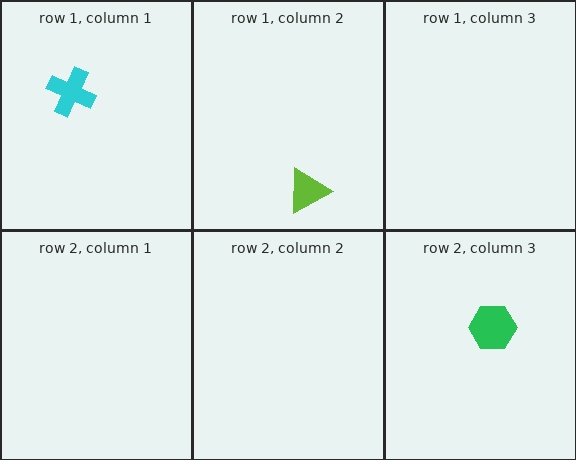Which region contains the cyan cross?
The row 1, column 1 region.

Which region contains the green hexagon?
The row 2, column 3 region.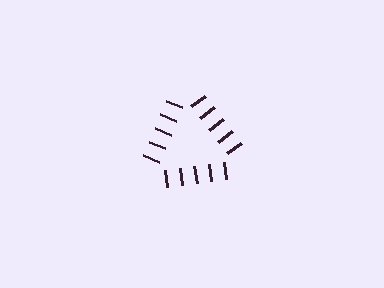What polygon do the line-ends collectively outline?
An illusory triangle — the line segments terminate on its edges but no continuous stroke is drawn.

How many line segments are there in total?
15 — 5 along each of the 3 edges.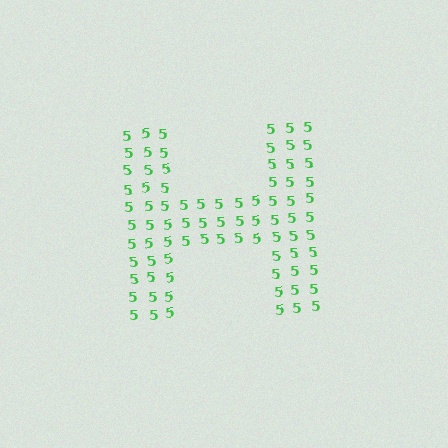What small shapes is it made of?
It is made of small digit 5's.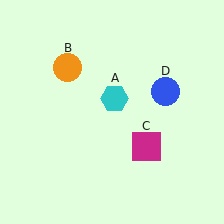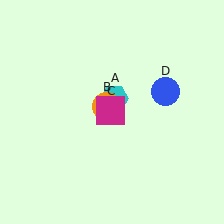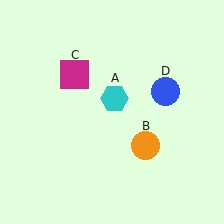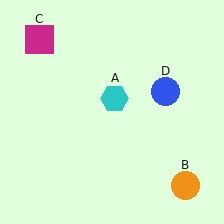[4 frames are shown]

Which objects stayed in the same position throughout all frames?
Cyan hexagon (object A) and blue circle (object D) remained stationary.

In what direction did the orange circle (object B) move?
The orange circle (object B) moved down and to the right.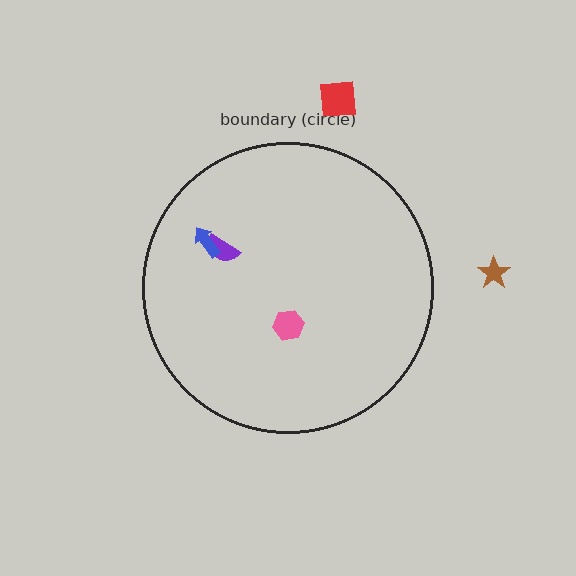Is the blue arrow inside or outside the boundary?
Inside.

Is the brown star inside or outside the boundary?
Outside.